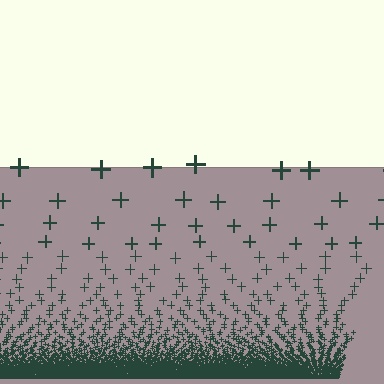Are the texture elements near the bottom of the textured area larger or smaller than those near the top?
Smaller. The gradient is inverted — elements near the bottom are smaller and denser.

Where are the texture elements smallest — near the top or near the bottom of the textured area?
Near the bottom.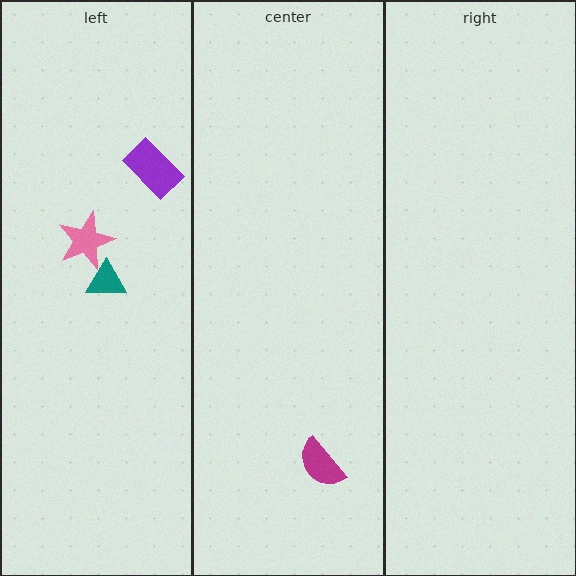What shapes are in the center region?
The magenta semicircle.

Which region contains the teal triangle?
The left region.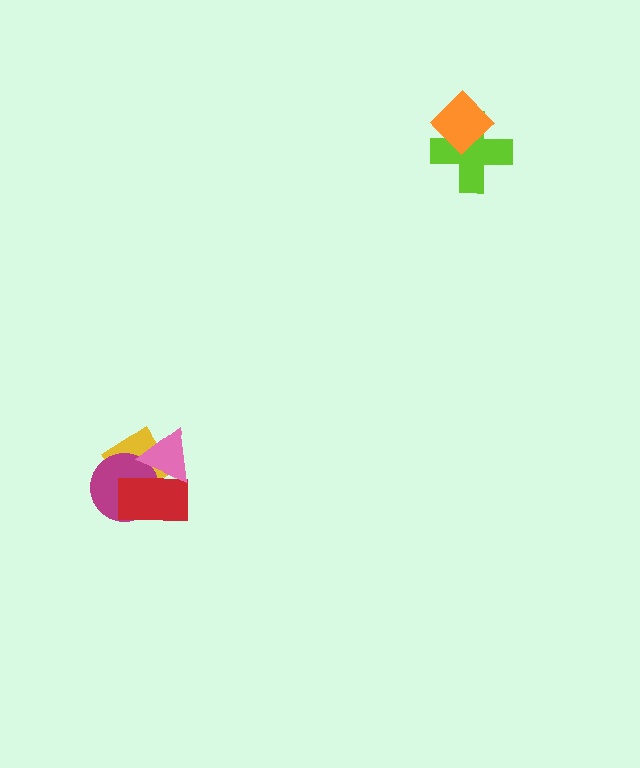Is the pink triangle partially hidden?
No, no other shape covers it.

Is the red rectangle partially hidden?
Yes, it is partially covered by another shape.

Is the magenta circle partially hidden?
Yes, it is partially covered by another shape.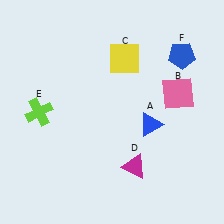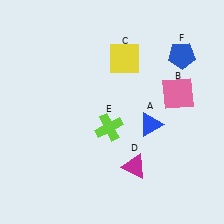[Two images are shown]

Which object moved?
The lime cross (E) moved right.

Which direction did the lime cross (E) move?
The lime cross (E) moved right.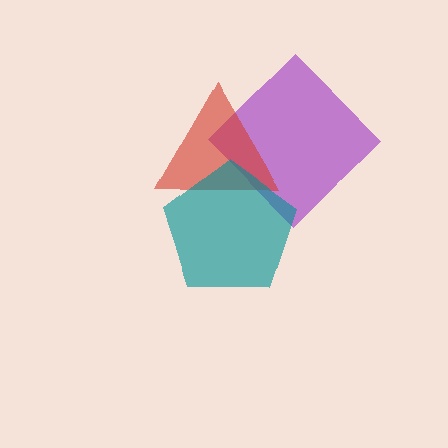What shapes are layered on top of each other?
The layered shapes are: a purple diamond, a red triangle, a teal pentagon.